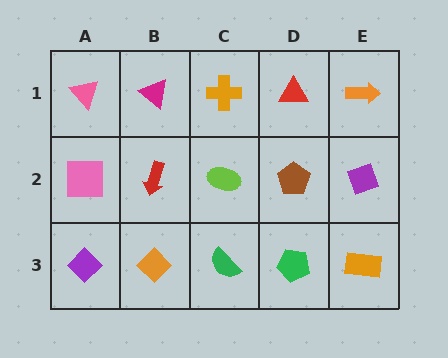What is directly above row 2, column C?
An orange cross.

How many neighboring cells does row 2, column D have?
4.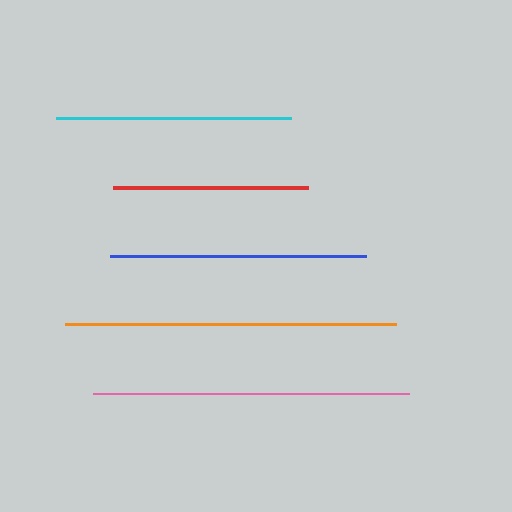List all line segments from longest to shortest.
From longest to shortest: orange, pink, blue, cyan, red.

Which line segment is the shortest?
The red line is the shortest at approximately 195 pixels.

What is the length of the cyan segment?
The cyan segment is approximately 235 pixels long.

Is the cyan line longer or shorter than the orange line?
The orange line is longer than the cyan line.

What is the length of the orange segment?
The orange segment is approximately 331 pixels long.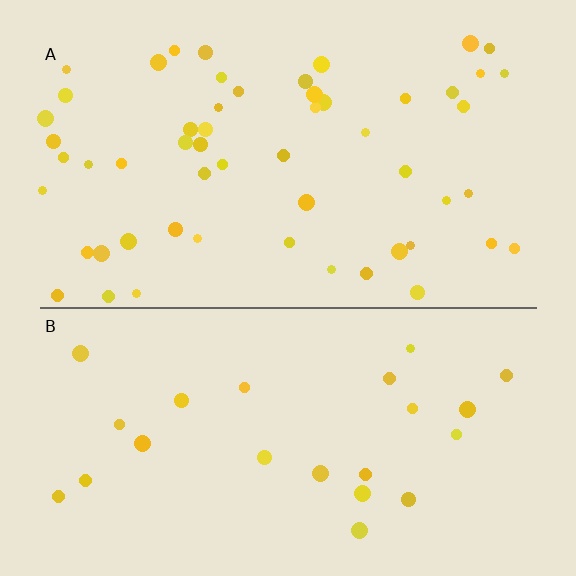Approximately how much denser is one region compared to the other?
Approximately 2.5× — region A over region B.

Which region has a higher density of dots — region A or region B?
A (the top).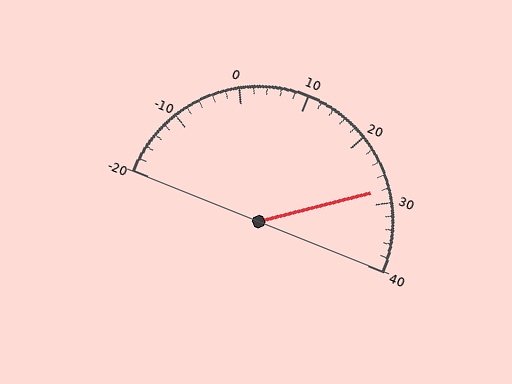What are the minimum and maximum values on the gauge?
The gauge ranges from -20 to 40.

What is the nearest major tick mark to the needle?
The nearest major tick mark is 30.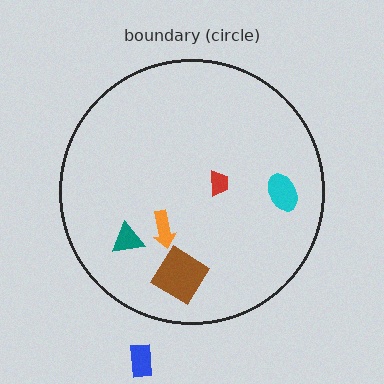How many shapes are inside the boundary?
5 inside, 1 outside.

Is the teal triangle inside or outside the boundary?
Inside.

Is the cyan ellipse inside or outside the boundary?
Inside.